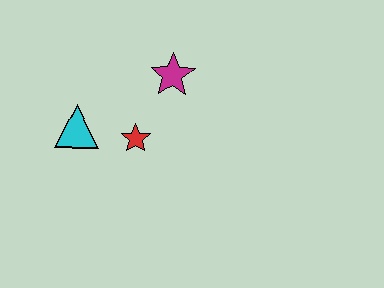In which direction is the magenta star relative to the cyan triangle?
The magenta star is to the right of the cyan triangle.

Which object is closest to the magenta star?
The red star is closest to the magenta star.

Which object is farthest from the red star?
The magenta star is farthest from the red star.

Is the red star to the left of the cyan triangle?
No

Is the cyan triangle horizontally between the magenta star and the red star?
No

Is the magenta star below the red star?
No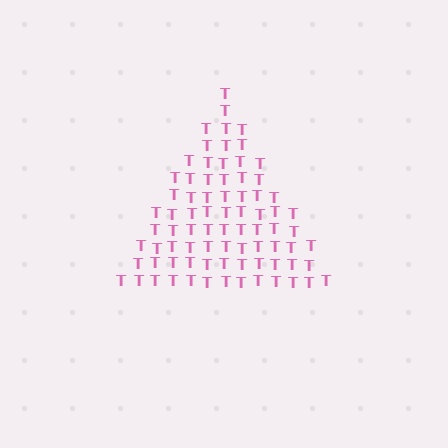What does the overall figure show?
The overall figure shows a triangle.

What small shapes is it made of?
It is made of small letter T's.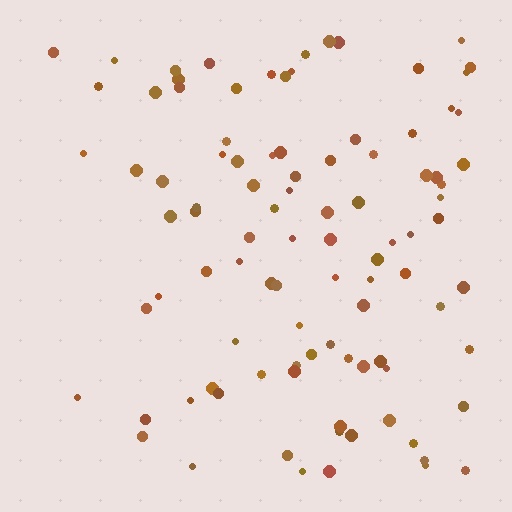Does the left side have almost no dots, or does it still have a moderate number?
Still a moderate number, just noticeably fewer than the right.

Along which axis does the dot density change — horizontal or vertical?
Horizontal.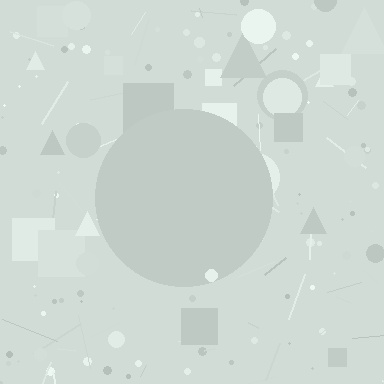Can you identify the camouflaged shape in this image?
The camouflaged shape is a circle.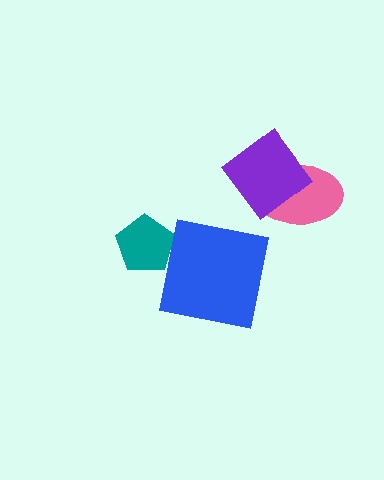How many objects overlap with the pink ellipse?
1 object overlaps with the pink ellipse.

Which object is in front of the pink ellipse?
The purple diamond is in front of the pink ellipse.